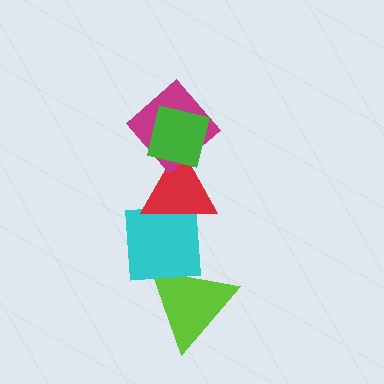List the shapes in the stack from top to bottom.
From top to bottom: the green square, the magenta diamond, the red triangle, the cyan square, the lime triangle.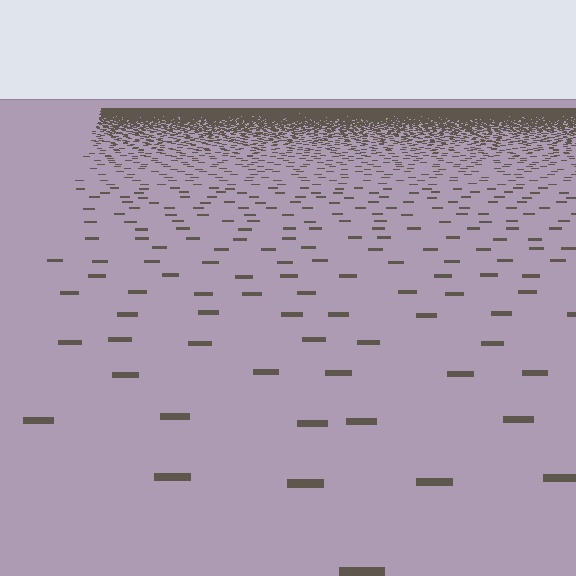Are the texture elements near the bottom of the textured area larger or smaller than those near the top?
Larger. Near the bottom, elements are closer to the viewer and appear at a bigger on-screen size.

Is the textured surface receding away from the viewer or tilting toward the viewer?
The surface is receding away from the viewer. Texture elements get smaller and denser toward the top.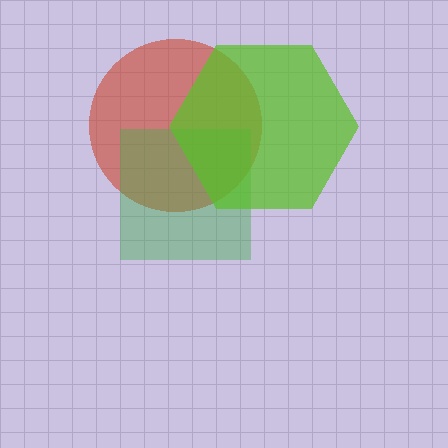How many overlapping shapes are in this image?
There are 3 overlapping shapes in the image.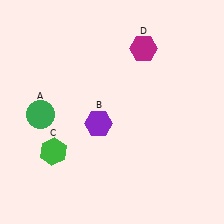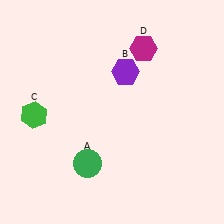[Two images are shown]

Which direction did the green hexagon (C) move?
The green hexagon (C) moved up.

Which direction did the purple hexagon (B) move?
The purple hexagon (B) moved up.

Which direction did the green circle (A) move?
The green circle (A) moved down.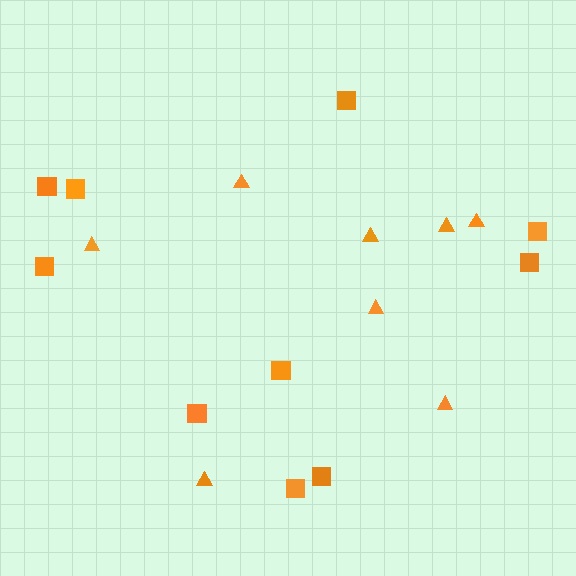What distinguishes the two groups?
There are 2 groups: one group of triangles (8) and one group of squares (10).